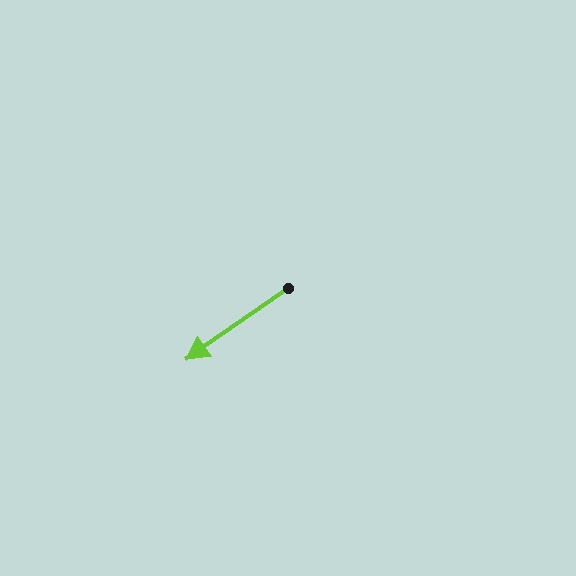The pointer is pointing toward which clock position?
Roughly 8 o'clock.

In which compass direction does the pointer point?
Southwest.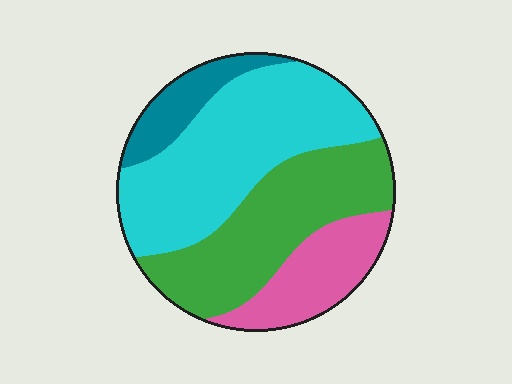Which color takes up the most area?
Cyan, at roughly 40%.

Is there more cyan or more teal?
Cyan.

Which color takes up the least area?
Teal, at roughly 10%.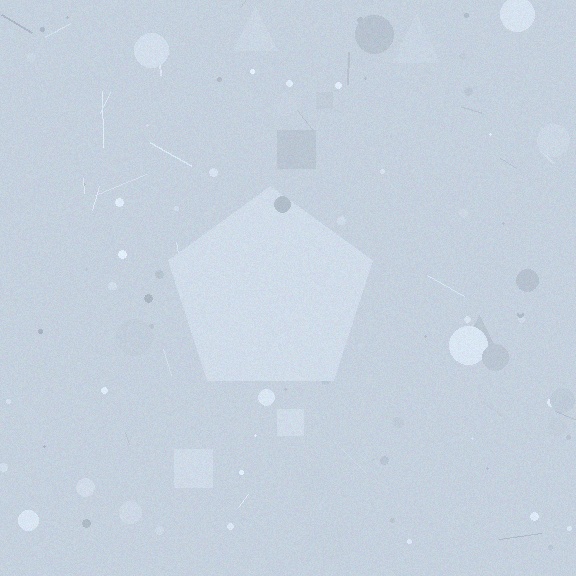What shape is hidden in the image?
A pentagon is hidden in the image.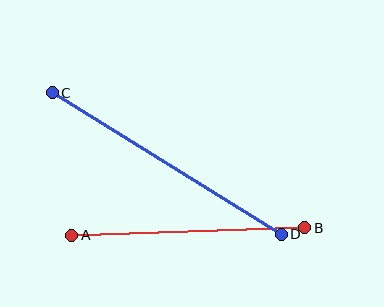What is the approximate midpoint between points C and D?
The midpoint is at approximately (167, 164) pixels.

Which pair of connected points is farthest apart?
Points C and D are farthest apart.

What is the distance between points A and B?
The distance is approximately 233 pixels.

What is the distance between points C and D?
The distance is approximately 269 pixels.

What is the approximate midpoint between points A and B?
The midpoint is at approximately (188, 231) pixels.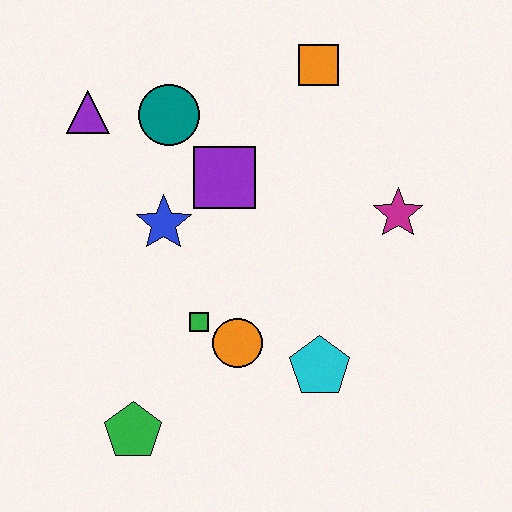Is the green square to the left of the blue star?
No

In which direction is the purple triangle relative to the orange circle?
The purple triangle is above the orange circle.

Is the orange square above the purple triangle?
Yes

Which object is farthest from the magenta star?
The green pentagon is farthest from the magenta star.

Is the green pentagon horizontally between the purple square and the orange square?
No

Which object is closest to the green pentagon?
The green square is closest to the green pentagon.